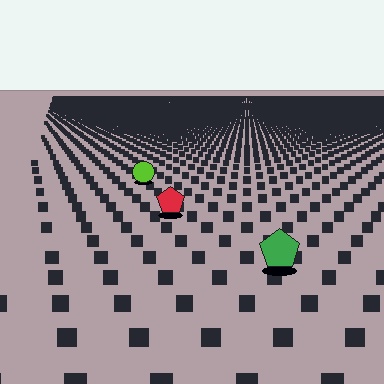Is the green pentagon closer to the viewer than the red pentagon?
Yes. The green pentagon is closer — you can tell from the texture gradient: the ground texture is coarser near it.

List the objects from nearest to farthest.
From nearest to farthest: the green pentagon, the red pentagon, the lime circle.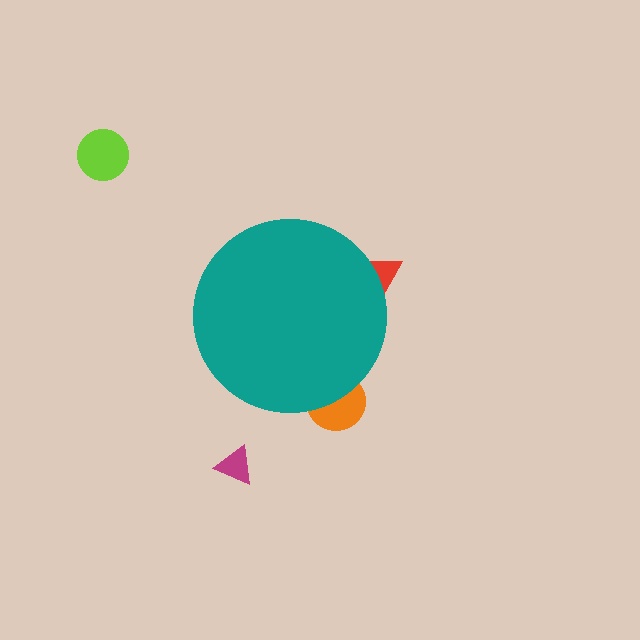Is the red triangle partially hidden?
Yes, the red triangle is partially hidden behind the teal circle.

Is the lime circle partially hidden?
No, the lime circle is fully visible.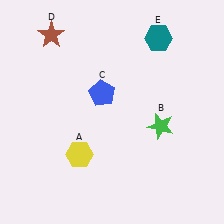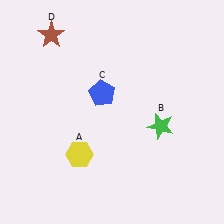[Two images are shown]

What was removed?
The teal hexagon (E) was removed in Image 2.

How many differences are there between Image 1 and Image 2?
There is 1 difference between the two images.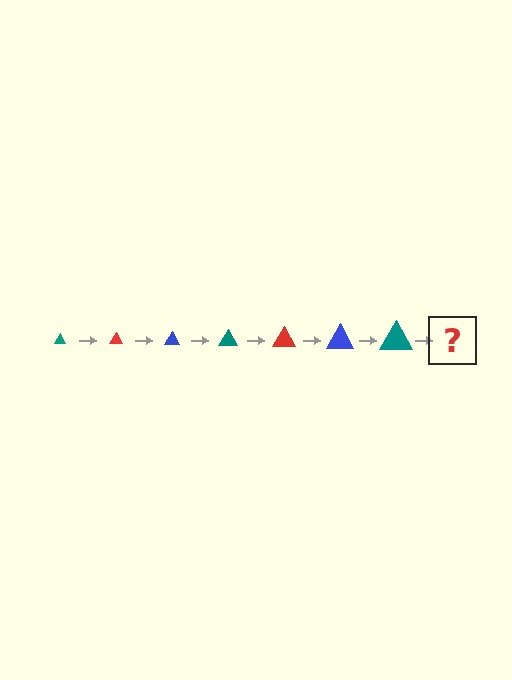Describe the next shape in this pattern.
It should be a red triangle, larger than the previous one.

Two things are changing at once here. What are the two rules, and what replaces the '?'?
The two rules are that the triangle grows larger each step and the color cycles through teal, red, and blue. The '?' should be a red triangle, larger than the previous one.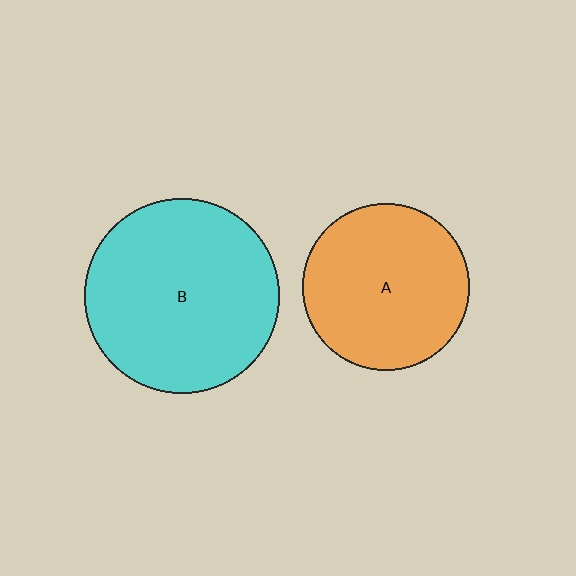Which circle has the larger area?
Circle B (cyan).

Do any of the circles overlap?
No, none of the circles overlap.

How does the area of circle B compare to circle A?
Approximately 1.4 times.